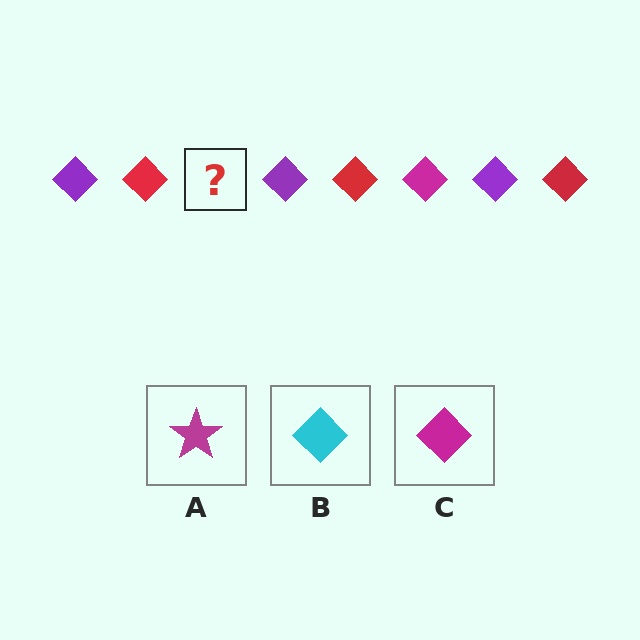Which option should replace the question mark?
Option C.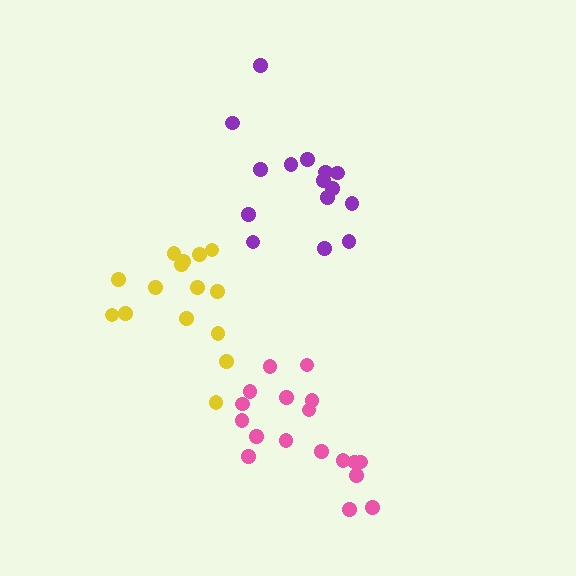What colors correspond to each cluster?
The clusters are colored: purple, pink, yellow.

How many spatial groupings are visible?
There are 3 spatial groupings.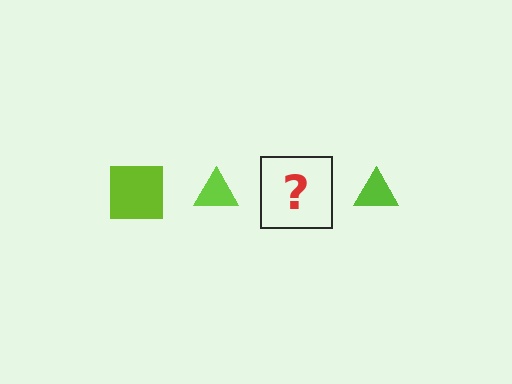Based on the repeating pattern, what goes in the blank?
The blank should be a lime square.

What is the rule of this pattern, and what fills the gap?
The rule is that the pattern cycles through square, triangle shapes in lime. The gap should be filled with a lime square.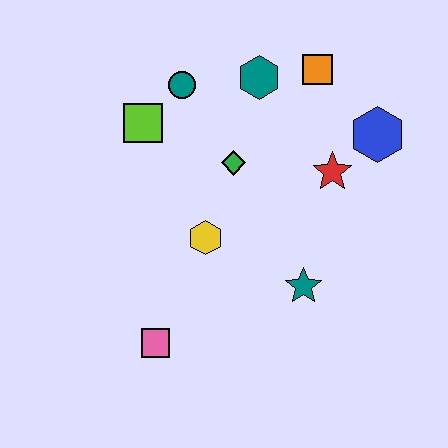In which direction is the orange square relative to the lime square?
The orange square is to the right of the lime square.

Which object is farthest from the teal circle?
The pink square is farthest from the teal circle.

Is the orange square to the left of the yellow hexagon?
No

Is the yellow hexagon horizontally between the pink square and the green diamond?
Yes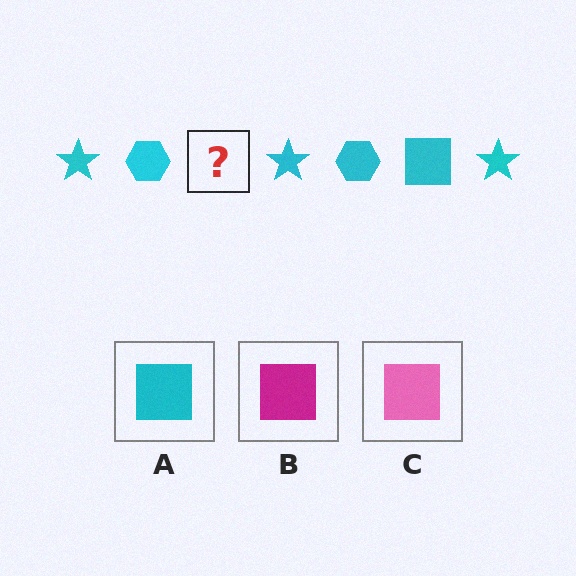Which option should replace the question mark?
Option A.